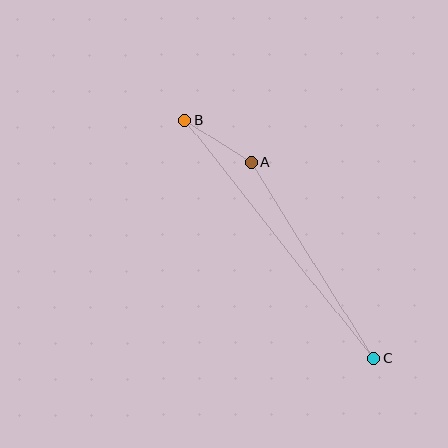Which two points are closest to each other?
Points A and B are closest to each other.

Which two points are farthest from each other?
Points B and C are farthest from each other.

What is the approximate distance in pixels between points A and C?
The distance between A and C is approximately 232 pixels.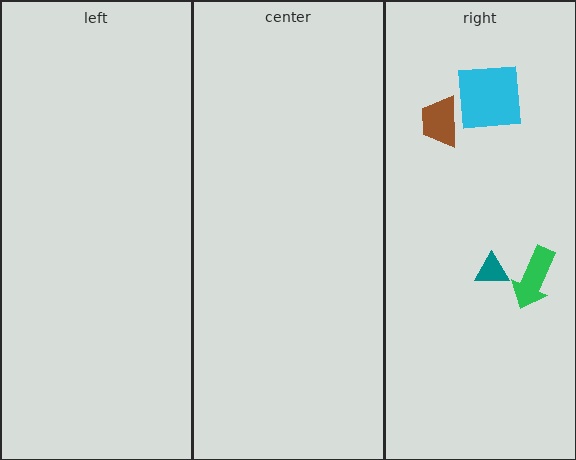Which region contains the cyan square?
The right region.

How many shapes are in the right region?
4.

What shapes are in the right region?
The brown trapezoid, the green arrow, the teal triangle, the cyan square.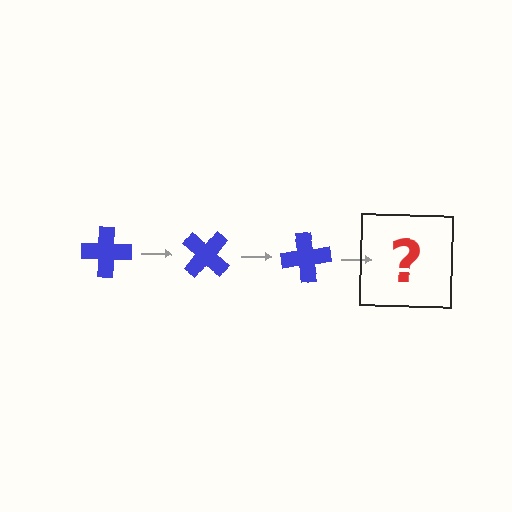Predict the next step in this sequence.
The next step is a blue cross rotated 120 degrees.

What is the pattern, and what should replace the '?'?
The pattern is that the cross rotates 40 degrees each step. The '?' should be a blue cross rotated 120 degrees.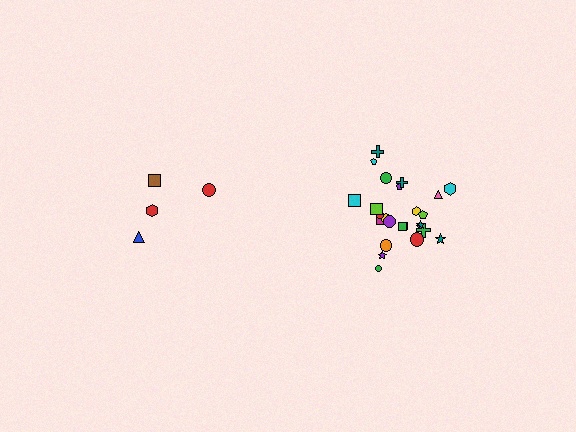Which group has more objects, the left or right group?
The right group.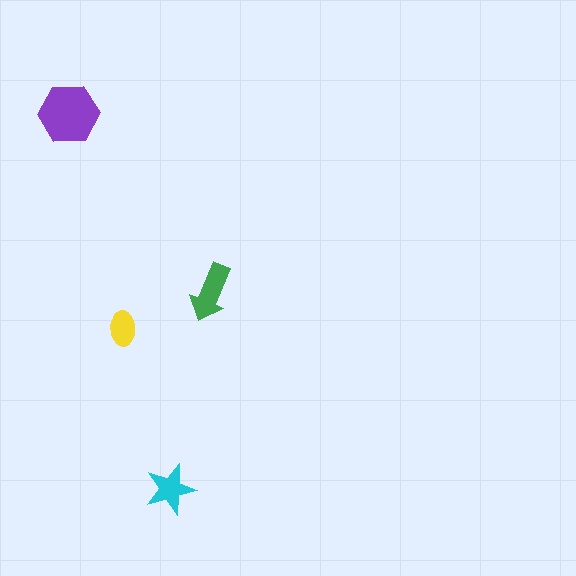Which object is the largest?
The purple hexagon.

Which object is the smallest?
The yellow ellipse.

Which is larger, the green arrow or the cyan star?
The green arrow.